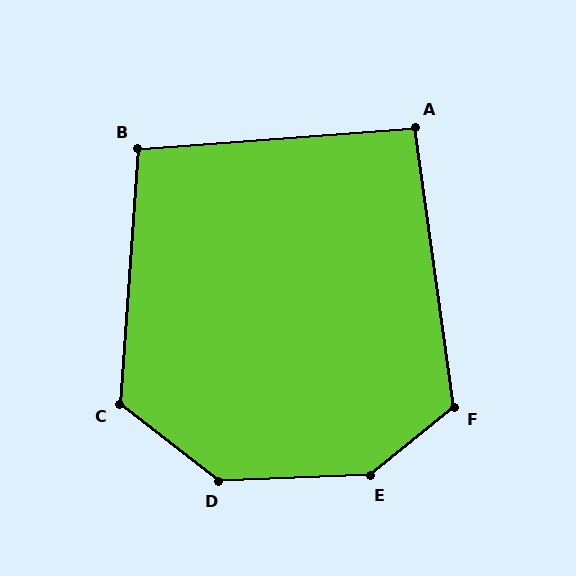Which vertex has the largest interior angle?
E, at approximately 143 degrees.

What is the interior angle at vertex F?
Approximately 121 degrees (obtuse).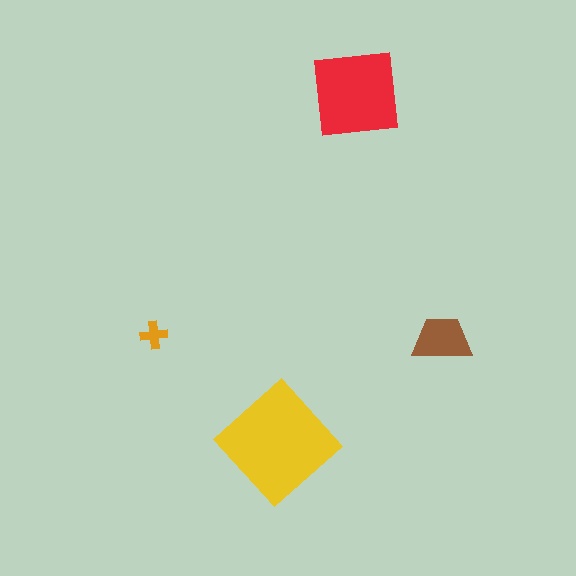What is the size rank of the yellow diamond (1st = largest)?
1st.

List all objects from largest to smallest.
The yellow diamond, the red square, the brown trapezoid, the orange cross.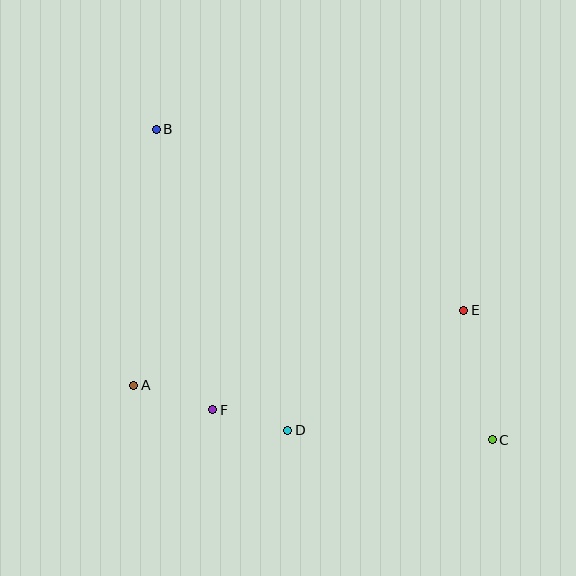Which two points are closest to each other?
Points D and F are closest to each other.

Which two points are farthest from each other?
Points B and C are farthest from each other.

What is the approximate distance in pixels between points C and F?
The distance between C and F is approximately 281 pixels.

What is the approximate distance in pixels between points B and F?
The distance between B and F is approximately 286 pixels.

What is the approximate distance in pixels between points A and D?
The distance between A and D is approximately 161 pixels.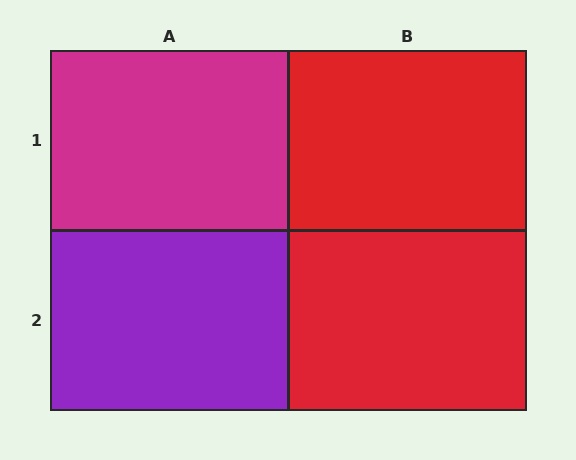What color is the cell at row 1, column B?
Red.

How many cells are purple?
1 cell is purple.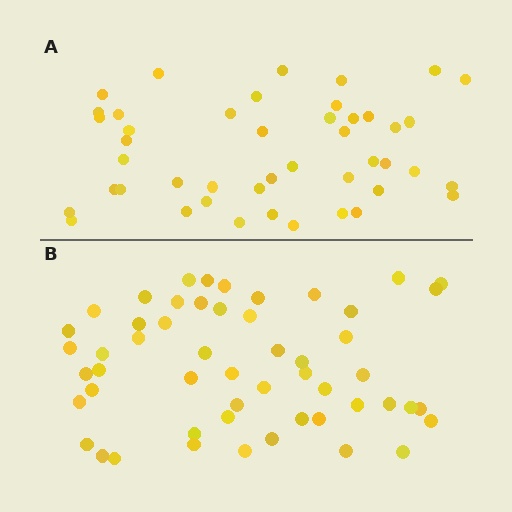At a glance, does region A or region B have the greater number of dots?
Region B (the bottom region) has more dots.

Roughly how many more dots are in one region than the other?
Region B has roughly 8 or so more dots than region A.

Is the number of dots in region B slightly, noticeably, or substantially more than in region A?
Region B has only slightly more — the two regions are fairly close. The ratio is roughly 1.2 to 1.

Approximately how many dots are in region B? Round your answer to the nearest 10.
About 50 dots. (The exact count is 53, which rounds to 50.)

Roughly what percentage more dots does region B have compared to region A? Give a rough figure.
About 20% more.